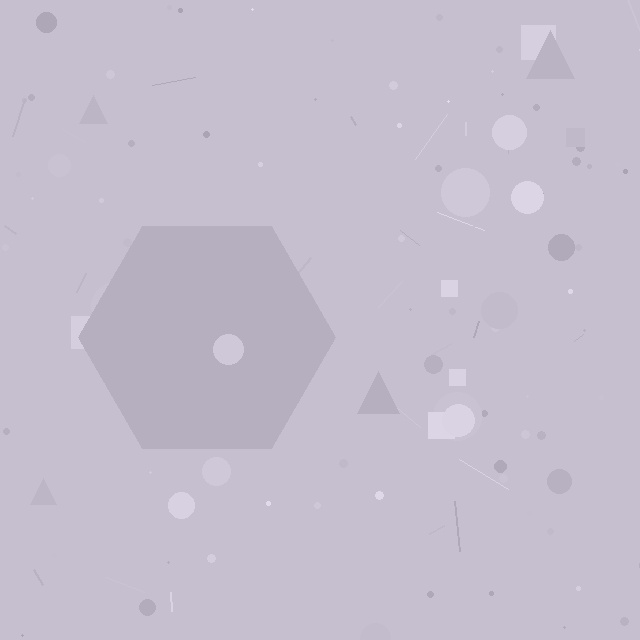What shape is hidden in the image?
A hexagon is hidden in the image.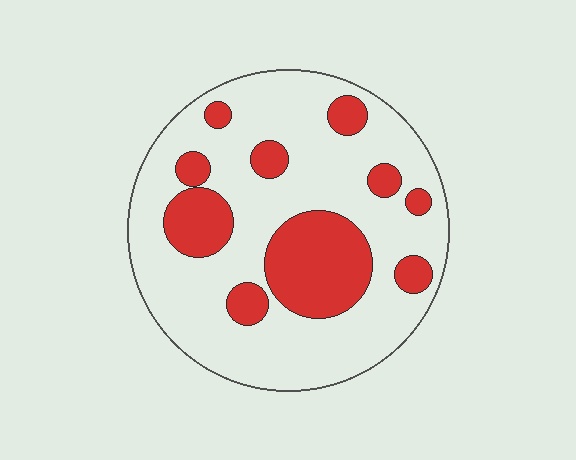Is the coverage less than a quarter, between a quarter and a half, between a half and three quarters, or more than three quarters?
Between a quarter and a half.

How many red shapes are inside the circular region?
10.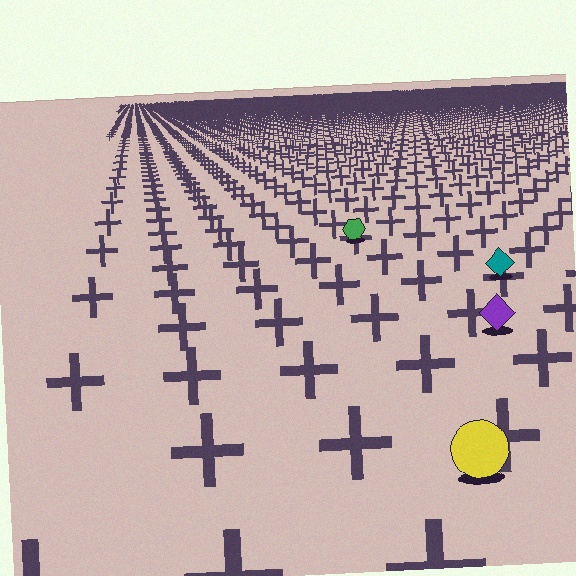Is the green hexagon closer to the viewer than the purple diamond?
No. The purple diamond is closer — you can tell from the texture gradient: the ground texture is coarser near it.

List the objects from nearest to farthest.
From nearest to farthest: the yellow circle, the purple diamond, the teal diamond, the green hexagon.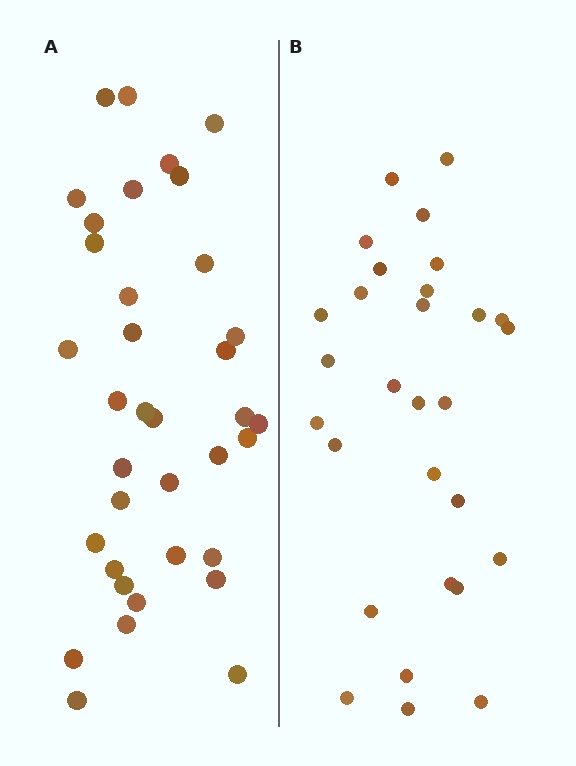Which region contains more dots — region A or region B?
Region A (the left region) has more dots.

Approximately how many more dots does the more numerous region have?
Region A has roughly 8 or so more dots than region B.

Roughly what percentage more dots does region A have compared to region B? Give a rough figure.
About 25% more.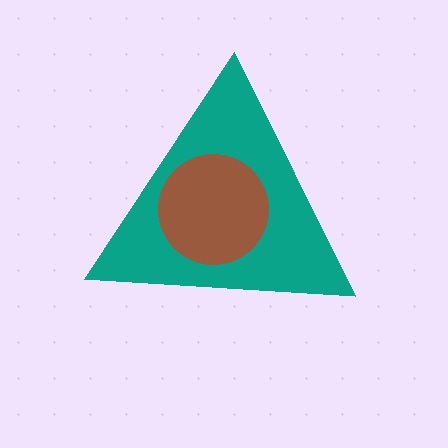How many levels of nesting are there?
2.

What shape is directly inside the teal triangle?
The brown circle.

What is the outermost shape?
The teal triangle.